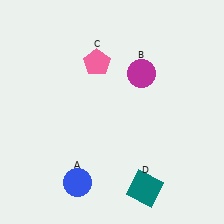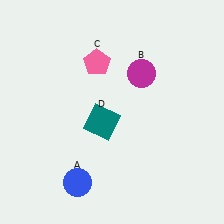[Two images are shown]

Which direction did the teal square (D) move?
The teal square (D) moved up.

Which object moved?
The teal square (D) moved up.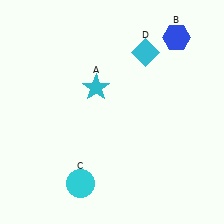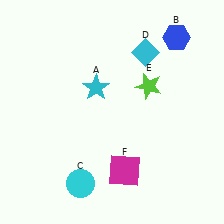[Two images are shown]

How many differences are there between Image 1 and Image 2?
There are 2 differences between the two images.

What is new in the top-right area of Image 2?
A lime star (E) was added in the top-right area of Image 2.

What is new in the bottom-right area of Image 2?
A magenta square (F) was added in the bottom-right area of Image 2.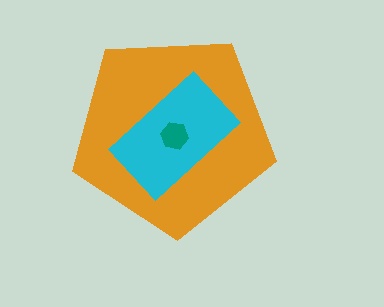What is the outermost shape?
The orange pentagon.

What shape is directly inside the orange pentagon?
The cyan rectangle.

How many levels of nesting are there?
3.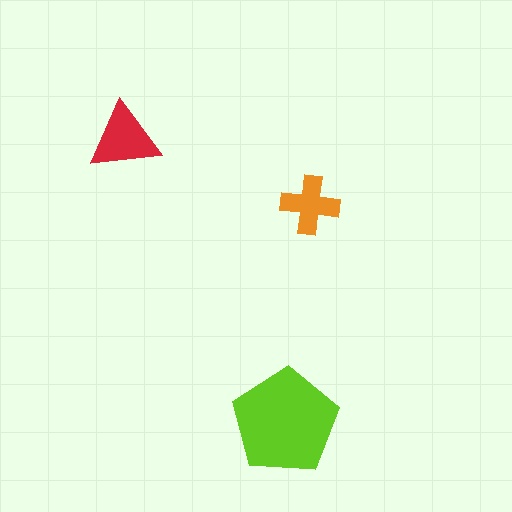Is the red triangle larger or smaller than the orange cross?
Larger.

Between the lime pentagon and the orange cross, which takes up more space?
The lime pentagon.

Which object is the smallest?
The orange cross.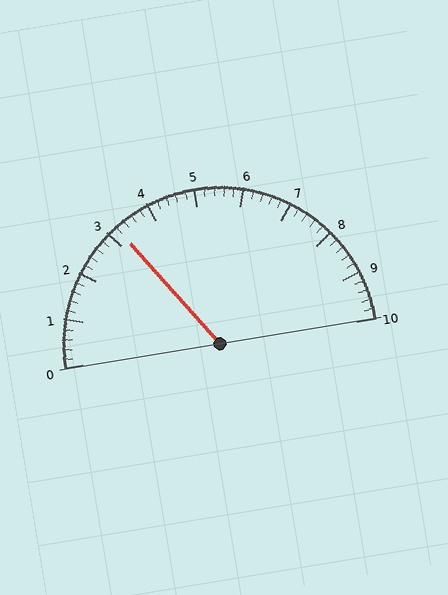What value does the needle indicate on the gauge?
The needle indicates approximately 3.2.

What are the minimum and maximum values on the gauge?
The gauge ranges from 0 to 10.